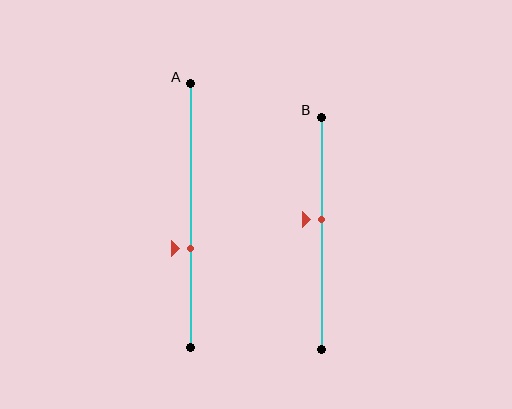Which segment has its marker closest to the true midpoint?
Segment B has its marker closest to the true midpoint.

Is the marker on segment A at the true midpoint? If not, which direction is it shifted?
No, the marker on segment A is shifted downward by about 13% of the segment length.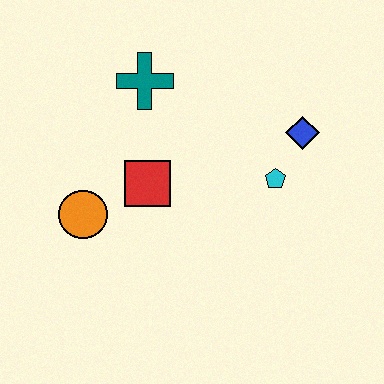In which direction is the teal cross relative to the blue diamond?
The teal cross is to the left of the blue diamond.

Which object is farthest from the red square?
The blue diamond is farthest from the red square.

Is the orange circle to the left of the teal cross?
Yes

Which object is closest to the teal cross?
The red square is closest to the teal cross.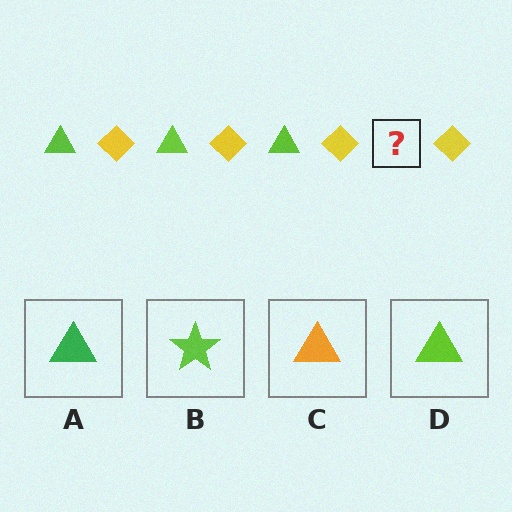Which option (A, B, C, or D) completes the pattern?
D.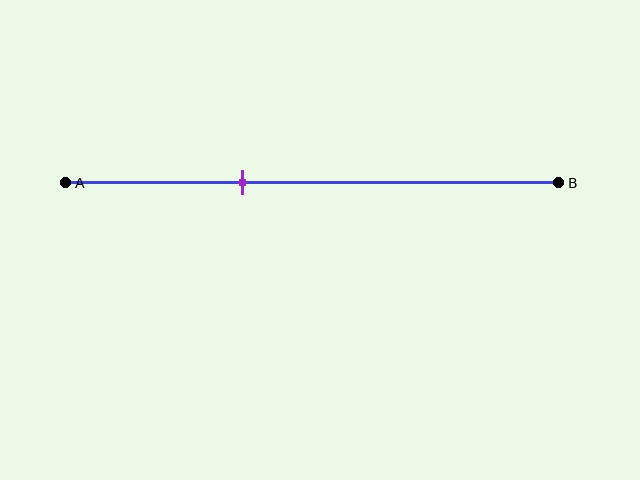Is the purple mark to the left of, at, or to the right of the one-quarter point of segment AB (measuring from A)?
The purple mark is to the right of the one-quarter point of segment AB.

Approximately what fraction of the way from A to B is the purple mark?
The purple mark is approximately 35% of the way from A to B.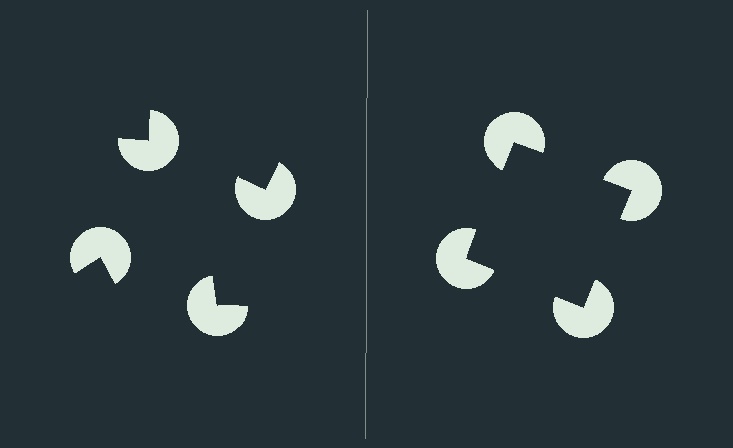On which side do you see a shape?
An illusory square appears on the right side. On the left side the wedge cuts are rotated, so no coherent shape forms.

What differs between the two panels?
The pac-man discs are positioned identically on both sides; only the wedge orientations differ. On the right they align to a square; on the left they are misaligned.